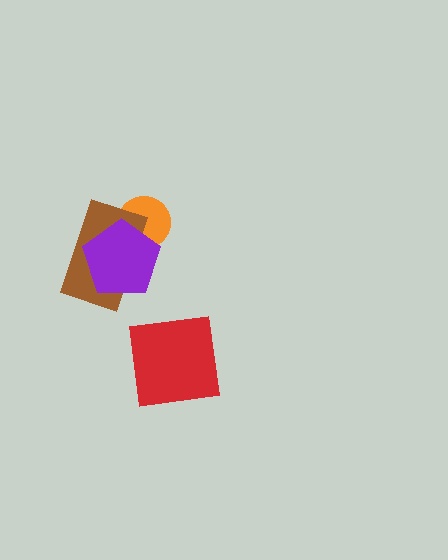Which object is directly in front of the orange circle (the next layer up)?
The brown rectangle is directly in front of the orange circle.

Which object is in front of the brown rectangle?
The purple pentagon is in front of the brown rectangle.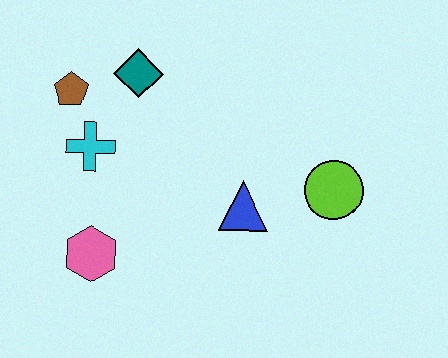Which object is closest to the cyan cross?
The brown pentagon is closest to the cyan cross.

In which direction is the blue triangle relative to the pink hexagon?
The blue triangle is to the right of the pink hexagon.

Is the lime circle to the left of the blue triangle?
No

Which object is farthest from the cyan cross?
The lime circle is farthest from the cyan cross.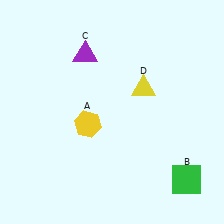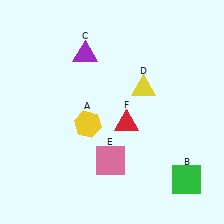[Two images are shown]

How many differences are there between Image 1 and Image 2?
There are 2 differences between the two images.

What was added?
A pink square (E), a red triangle (F) were added in Image 2.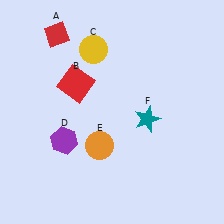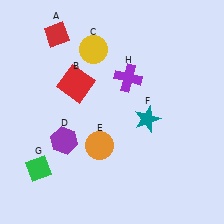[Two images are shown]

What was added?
A green diamond (G), a purple cross (H) were added in Image 2.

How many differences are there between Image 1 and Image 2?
There are 2 differences between the two images.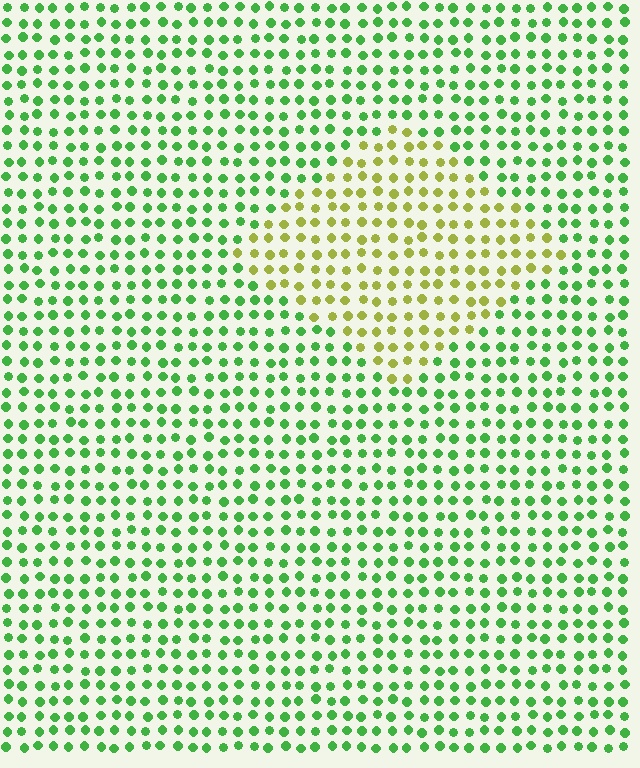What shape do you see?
I see a diamond.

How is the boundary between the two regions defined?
The boundary is defined purely by a slight shift in hue (about 49 degrees). Spacing, size, and orientation are identical on both sides.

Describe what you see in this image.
The image is filled with small green elements in a uniform arrangement. A diamond-shaped region is visible where the elements are tinted to a slightly different hue, forming a subtle color boundary.